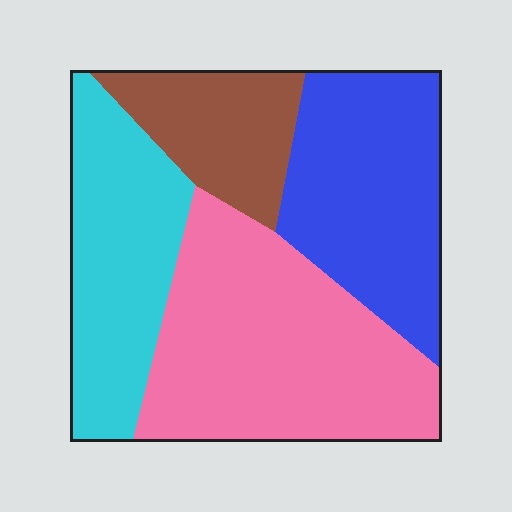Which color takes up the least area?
Brown, at roughly 15%.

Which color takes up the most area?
Pink, at roughly 35%.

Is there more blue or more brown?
Blue.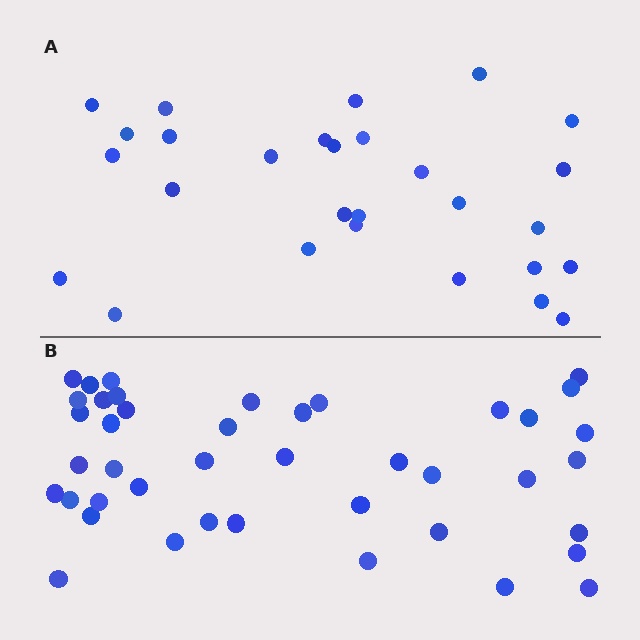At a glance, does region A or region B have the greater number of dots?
Region B (the bottom region) has more dots.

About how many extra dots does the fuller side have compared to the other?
Region B has approximately 15 more dots than region A.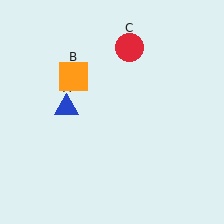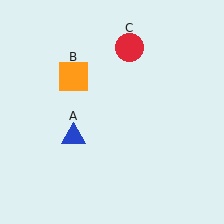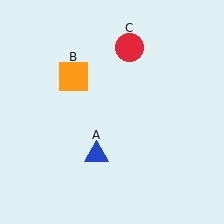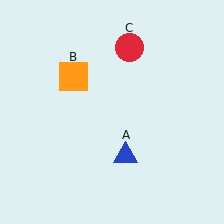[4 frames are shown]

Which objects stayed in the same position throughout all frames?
Orange square (object B) and red circle (object C) remained stationary.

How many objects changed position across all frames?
1 object changed position: blue triangle (object A).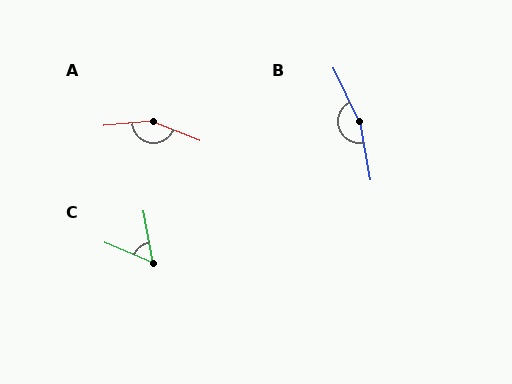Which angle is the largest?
B, at approximately 165 degrees.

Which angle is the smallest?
C, at approximately 56 degrees.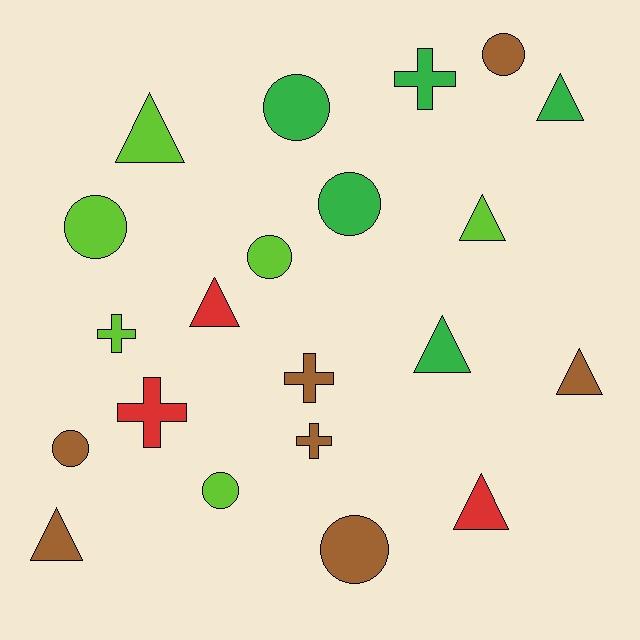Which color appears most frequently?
Brown, with 7 objects.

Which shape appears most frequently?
Circle, with 8 objects.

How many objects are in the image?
There are 21 objects.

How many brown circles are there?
There are 3 brown circles.